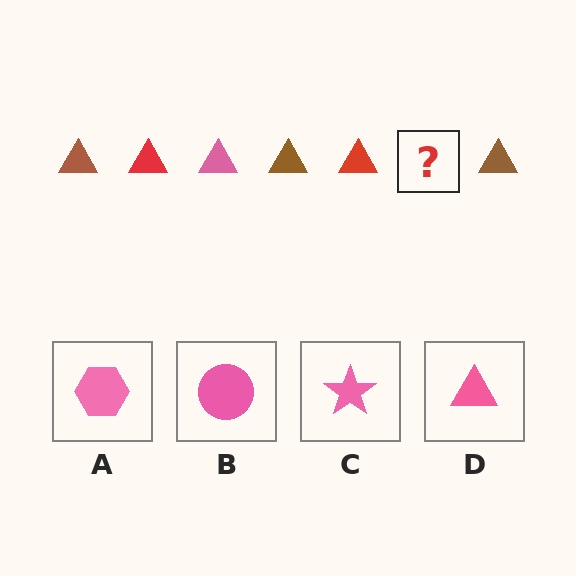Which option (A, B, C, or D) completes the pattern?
D.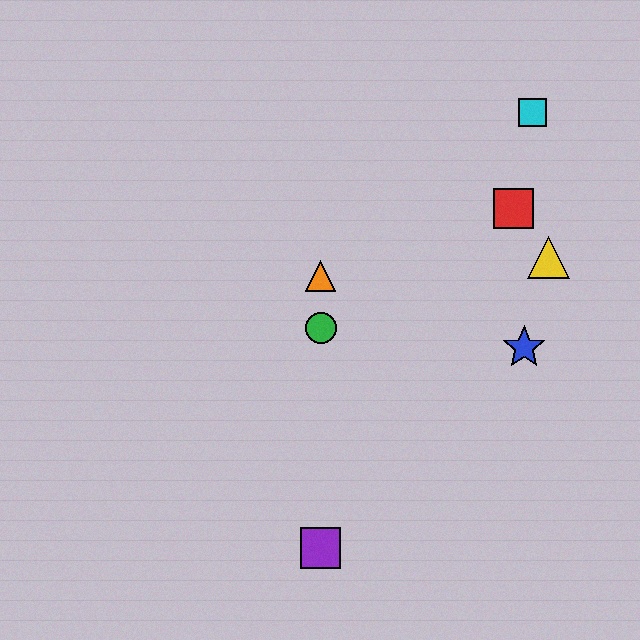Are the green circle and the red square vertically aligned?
No, the green circle is at x≈321 and the red square is at x≈513.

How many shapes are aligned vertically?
3 shapes (the green circle, the purple square, the orange triangle) are aligned vertically.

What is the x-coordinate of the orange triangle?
The orange triangle is at x≈321.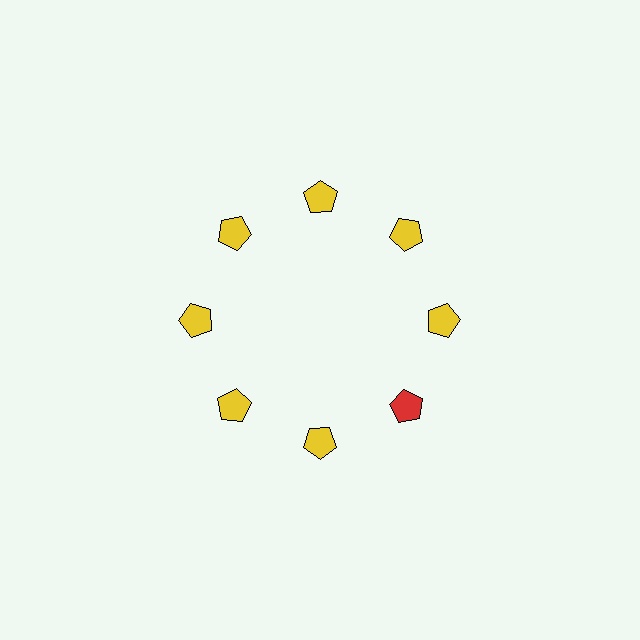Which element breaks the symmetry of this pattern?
The red pentagon at roughly the 4 o'clock position breaks the symmetry. All other shapes are yellow pentagons.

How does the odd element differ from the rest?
It has a different color: red instead of yellow.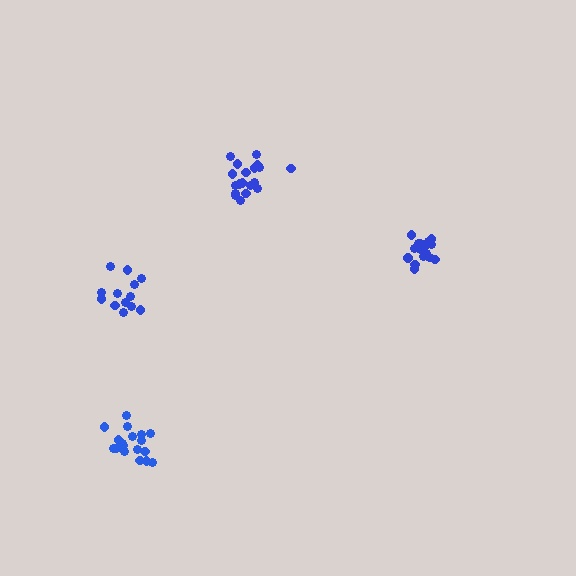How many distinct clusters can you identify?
There are 4 distinct clusters.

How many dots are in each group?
Group 1: 19 dots, Group 2: 14 dots, Group 3: 18 dots, Group 4: 18 dots (69 total).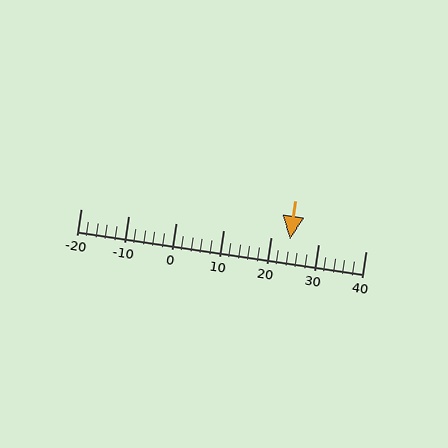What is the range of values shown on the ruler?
The ruler shows values from -20 to 40.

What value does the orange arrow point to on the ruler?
The orange arrow points to approximately 24.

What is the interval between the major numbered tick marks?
The major tick marks are spaced 10 units apart.